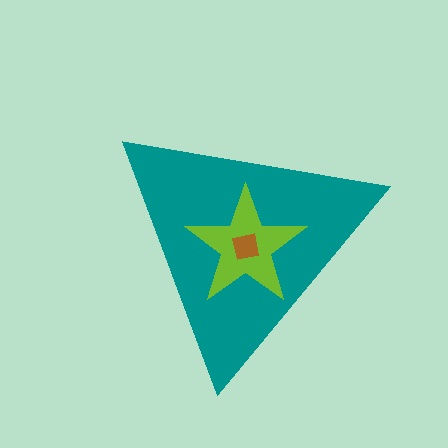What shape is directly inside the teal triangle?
The lime star.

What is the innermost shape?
The brown square.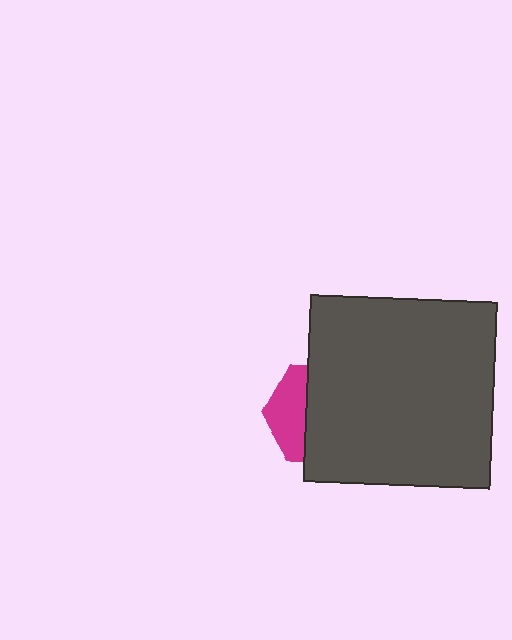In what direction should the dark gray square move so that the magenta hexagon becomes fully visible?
The dark gray square should move right. That is the shortest direction to clear the overlap and leave the magenta hexagon fully visible.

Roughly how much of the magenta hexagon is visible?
A small part of it is visible (roughly 37%).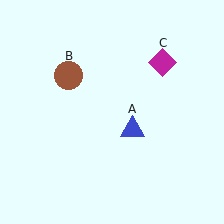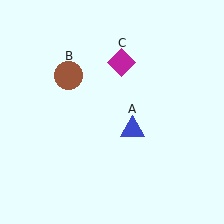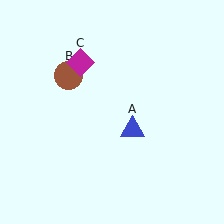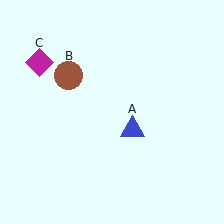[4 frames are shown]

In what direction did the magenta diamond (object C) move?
The magenta diamond (object C) moved left.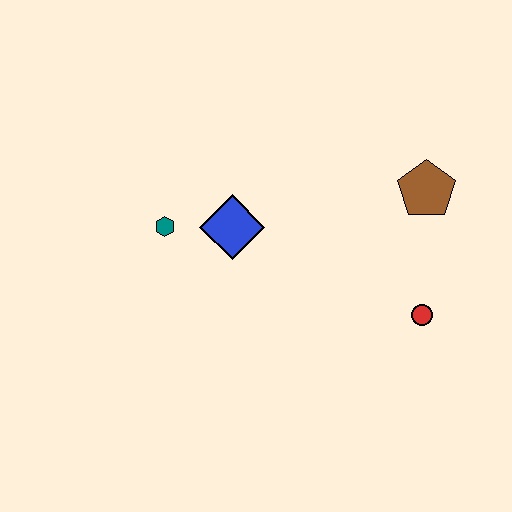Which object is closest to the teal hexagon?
The blue diamond is closest to the teal hexagon.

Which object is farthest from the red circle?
The teal hexagon is farthest from the red circle.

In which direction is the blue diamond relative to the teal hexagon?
The blue diamond is to the right of the teal hexagon.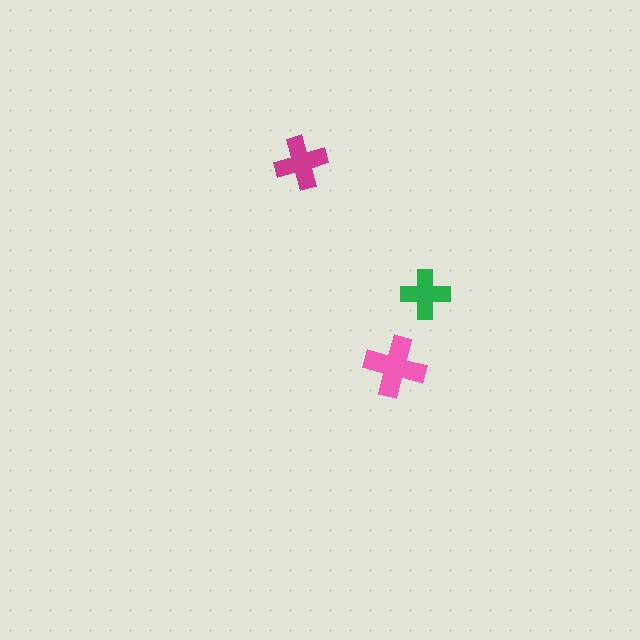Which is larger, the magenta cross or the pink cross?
The pink one.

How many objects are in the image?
There are 3 objects in the image.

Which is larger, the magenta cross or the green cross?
The magenta one.